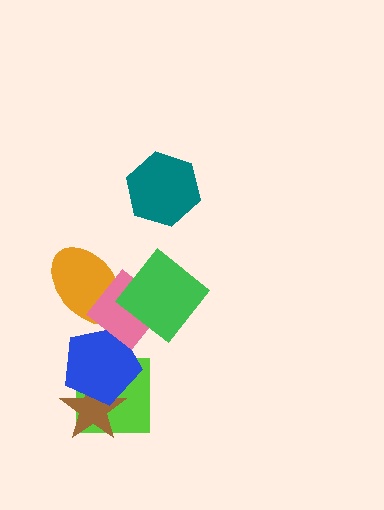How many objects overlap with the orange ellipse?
1 object overlaps with the orange ellipse.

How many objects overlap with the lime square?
2 objects overlap with the lime square.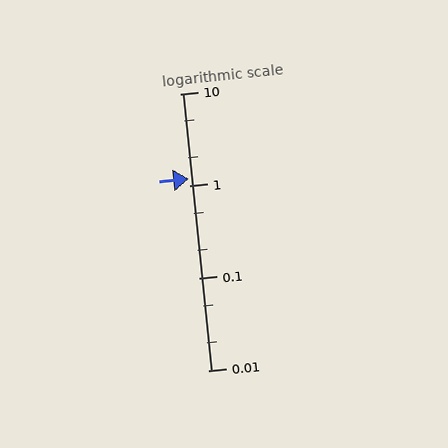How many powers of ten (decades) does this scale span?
The scale spans 3 decades, from 0.01 to 10.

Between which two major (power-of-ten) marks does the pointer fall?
The pointer is between 1 and 10.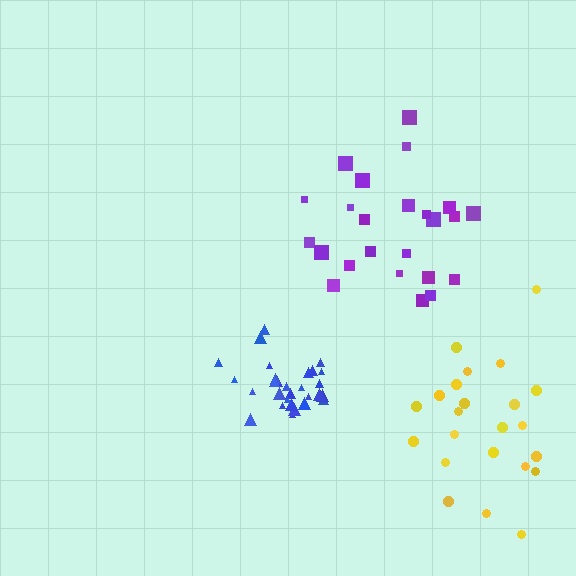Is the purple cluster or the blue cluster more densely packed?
Blue.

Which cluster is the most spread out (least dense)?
Purple.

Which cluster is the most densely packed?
Blue.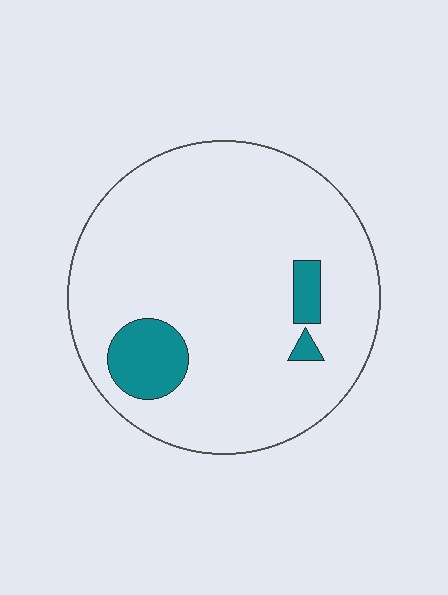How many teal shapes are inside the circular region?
3.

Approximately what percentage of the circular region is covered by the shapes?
Approximately 10%.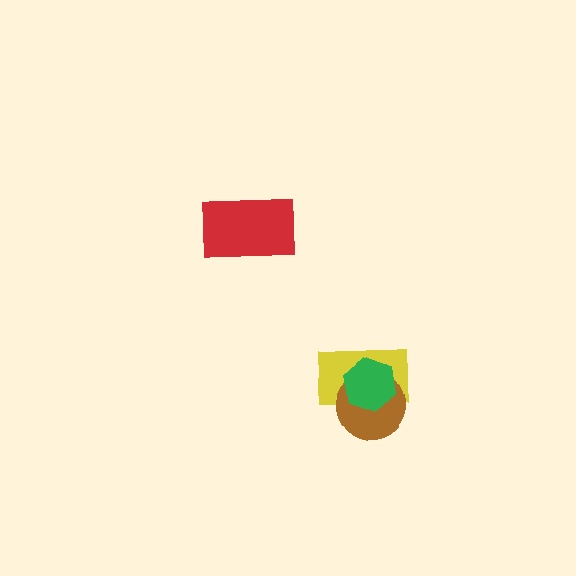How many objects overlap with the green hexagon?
2 objects overlap with the green hexagon.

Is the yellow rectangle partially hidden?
Yes, it is partially covered by another shape.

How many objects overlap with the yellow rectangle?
2 objects overlap with the yellow rectangle.